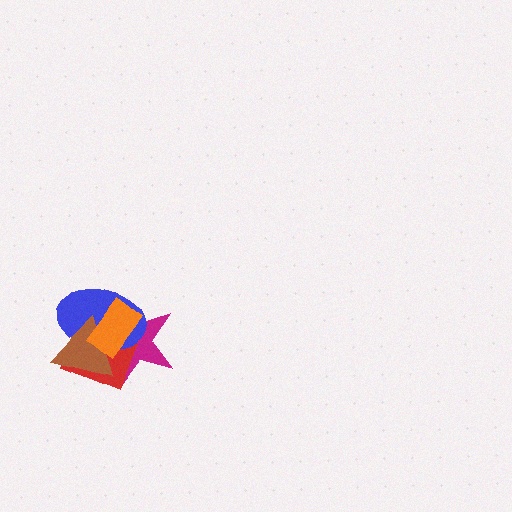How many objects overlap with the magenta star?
4 objects overlap with the magenta star.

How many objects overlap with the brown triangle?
4 objects overlap with the brown triangle.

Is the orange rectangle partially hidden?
No, no other shape covers it.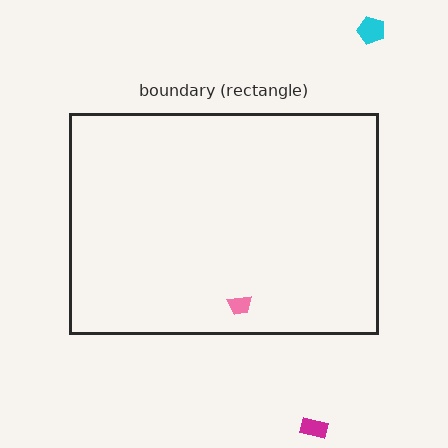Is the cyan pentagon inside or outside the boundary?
Outside.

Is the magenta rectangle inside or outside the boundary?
Outside.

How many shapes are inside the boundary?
1 inside, 2 outside.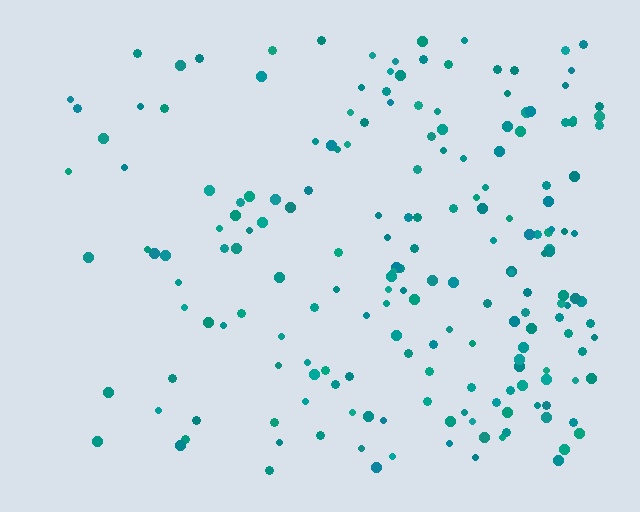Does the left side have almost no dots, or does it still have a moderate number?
Still a moderate number, just noticeably fewer than the right.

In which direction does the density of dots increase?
From left to right, with the right side densest.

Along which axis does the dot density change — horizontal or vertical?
Horizontal.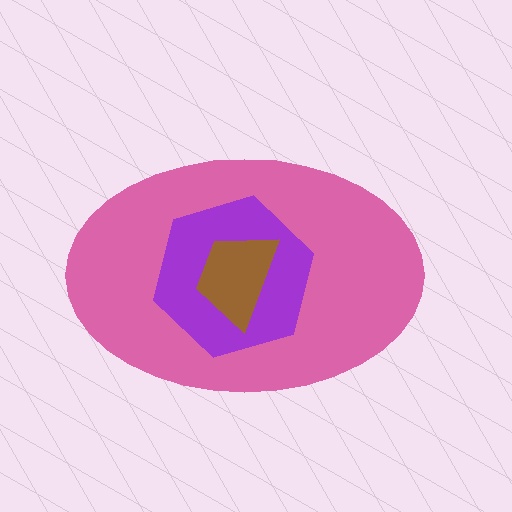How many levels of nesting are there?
3.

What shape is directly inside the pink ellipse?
The purple hexagon.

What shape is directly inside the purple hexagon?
The brown trapezoid.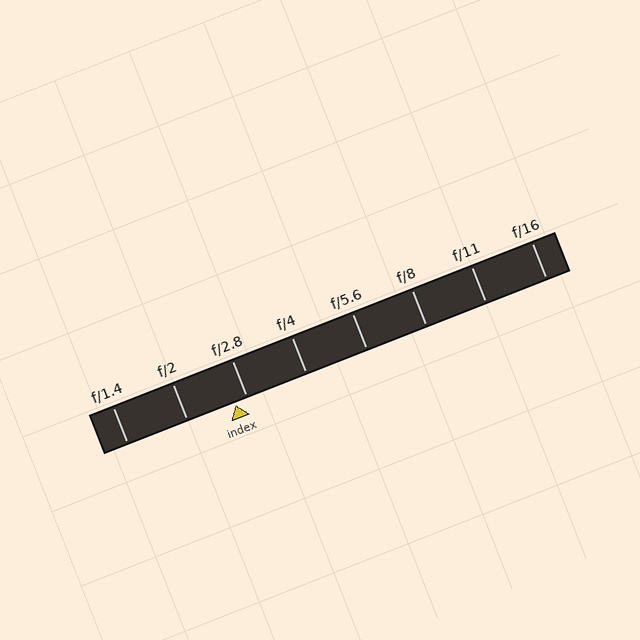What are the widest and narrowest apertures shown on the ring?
The widest aperture shown is f/1.4 and the narrowest is f/16.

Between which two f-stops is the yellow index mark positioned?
The index mark is between f/2 and f/2.8.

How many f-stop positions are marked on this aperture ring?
There are 8 f-stop positions marked.